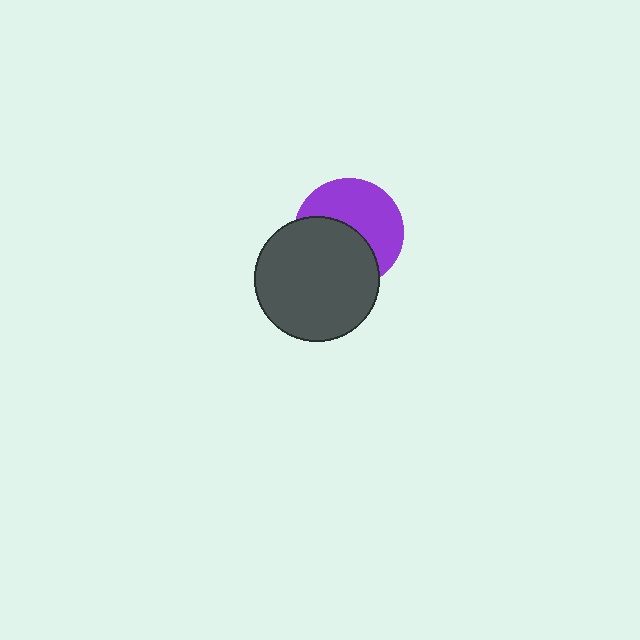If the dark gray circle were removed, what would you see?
You would see the complete purple circle.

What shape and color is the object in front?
The object in front is a dark gray circle.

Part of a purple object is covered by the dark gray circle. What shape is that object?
It is a circle.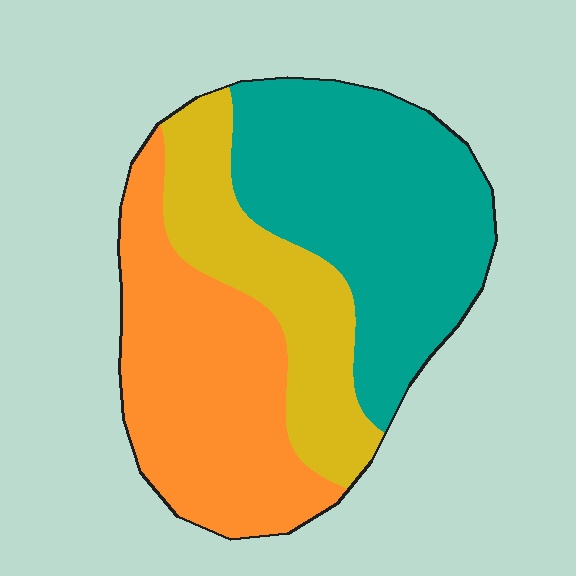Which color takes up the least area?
Yellow, at roughly 25%.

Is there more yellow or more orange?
Orange.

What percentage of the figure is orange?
Orange takes up about one third (1/3) of the figure.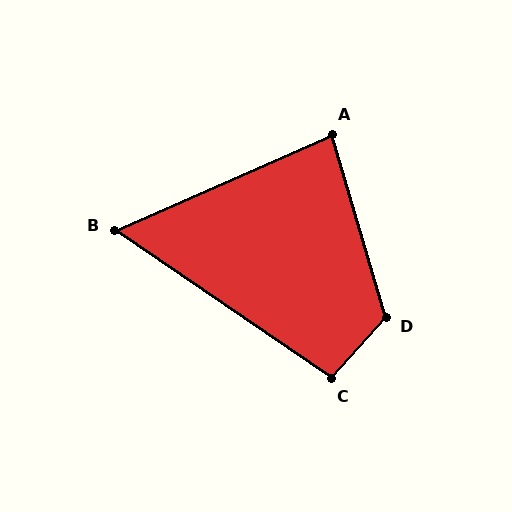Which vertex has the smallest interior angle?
B, at approximately 58 degrees.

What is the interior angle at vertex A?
Approximately 83 degrees (acute).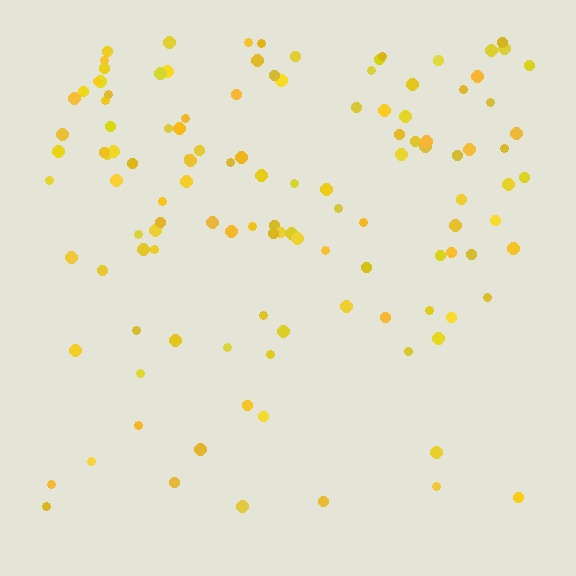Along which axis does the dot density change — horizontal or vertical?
Vertical.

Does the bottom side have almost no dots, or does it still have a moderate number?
Still a moderate number, just noticeably fewer than the top.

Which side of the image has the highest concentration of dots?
The top.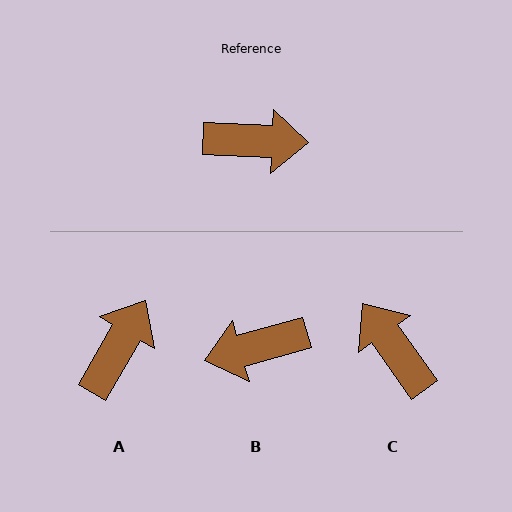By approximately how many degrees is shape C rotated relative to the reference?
Approximately 128 degrees counter-clockwise.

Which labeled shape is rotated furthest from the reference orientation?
B, about 162 degrees away.